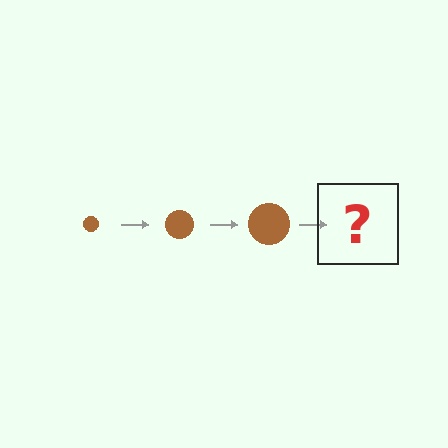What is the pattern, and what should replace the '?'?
The pattern is that the circle gets progressively larger each step. The '?' should be a brown circle, larger than the previous one.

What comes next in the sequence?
The next element should be a brown circle, larger than the previous one.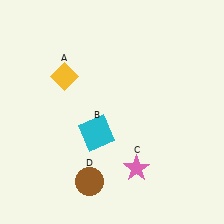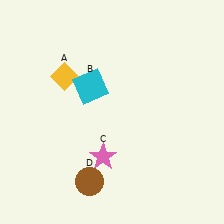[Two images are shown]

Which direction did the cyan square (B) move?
The cyan square (B) moved up.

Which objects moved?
The objects that moved are: the cyan square (B), the pink star (C).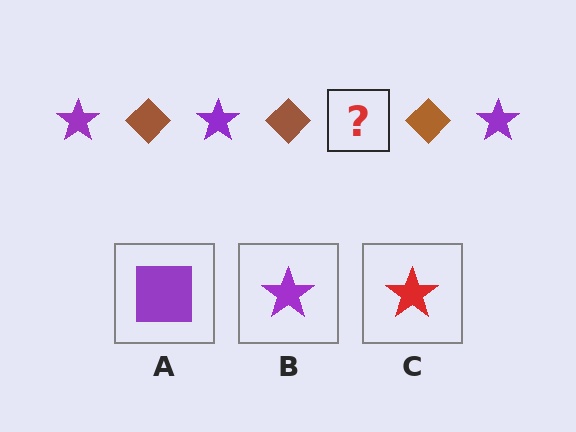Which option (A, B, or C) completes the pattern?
B.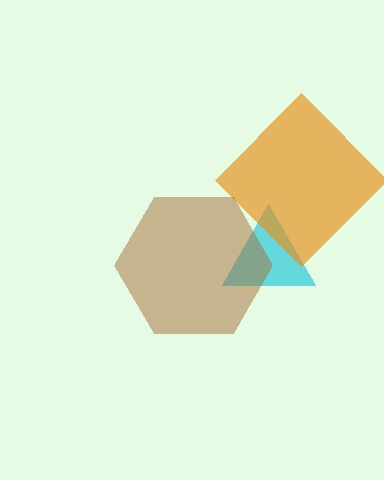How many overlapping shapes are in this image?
There are 3 overlapping shapes in the image.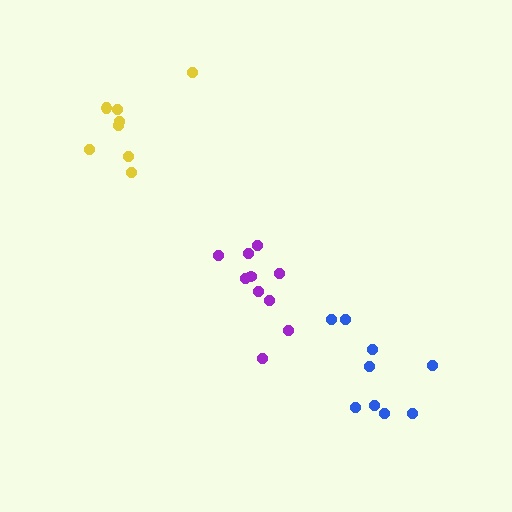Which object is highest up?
The yellow cluster is topmost.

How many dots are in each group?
Group 1: 10 dots, Group 2: 9 dots, Group 3: 8 dots (27 total).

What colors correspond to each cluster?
The clusters are colored: purple, blue, yellow.